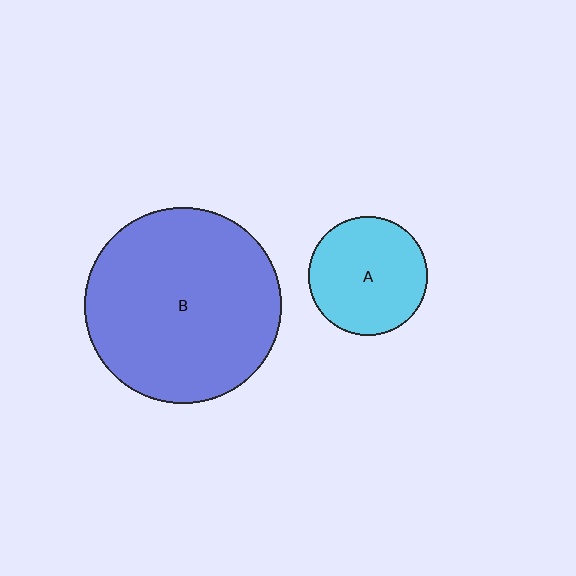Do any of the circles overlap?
No, none of the circles overlap.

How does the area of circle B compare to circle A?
Approximately 2.7 times.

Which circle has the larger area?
Circle B (blue).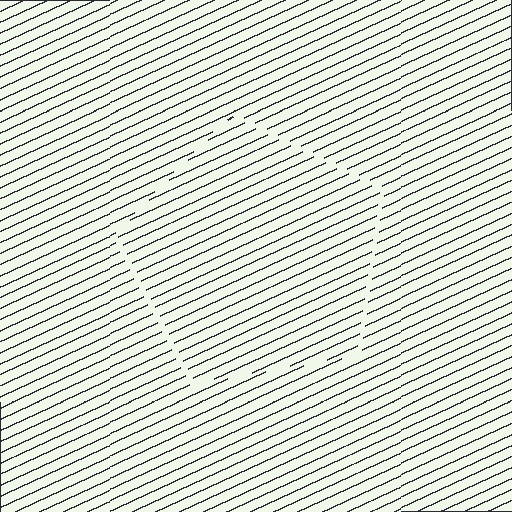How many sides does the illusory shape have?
5 sides — the line-ends trace a pentagon.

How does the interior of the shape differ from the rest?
The interior of the shape contains the same grating, shifted by half a period — the contour is defined by the phase discontinuity where line-ends from the inner and outer gratings abut.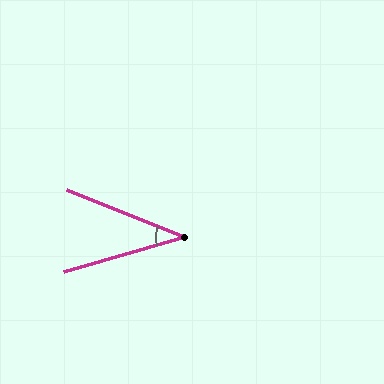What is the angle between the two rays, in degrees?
Approximately 38 degrees.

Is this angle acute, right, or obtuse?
It is acute.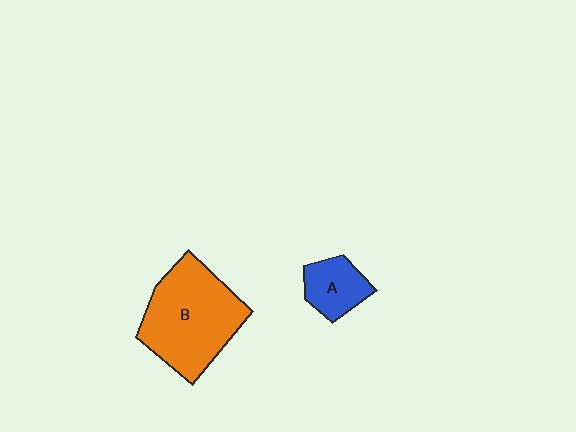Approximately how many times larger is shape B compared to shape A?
Approximately 2.8 times.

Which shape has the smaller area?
Shape A (blue).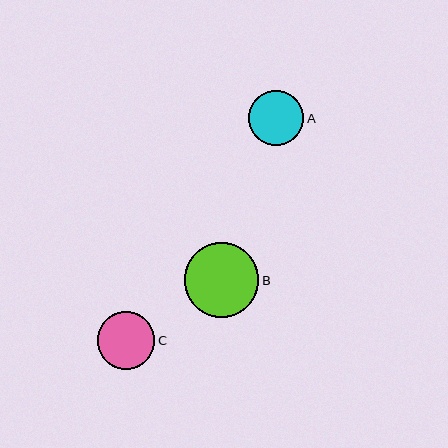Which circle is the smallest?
Circle A is the smallest with a size of approximately 55 pixels.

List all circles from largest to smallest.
From largest to smallest: B, C, A.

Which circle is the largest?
Circle B is the largest with a size of approximately 75 pixels.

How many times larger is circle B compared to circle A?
Circle B is approximately 1.4 times the size of circle A.